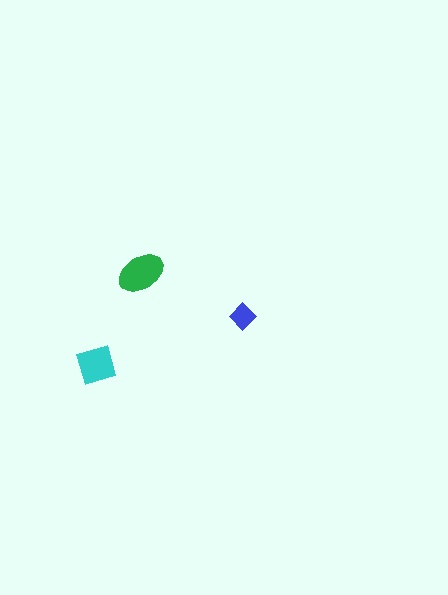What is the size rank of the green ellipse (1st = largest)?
1st.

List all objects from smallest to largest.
The blue diamond, the cyan square, the green ellipse.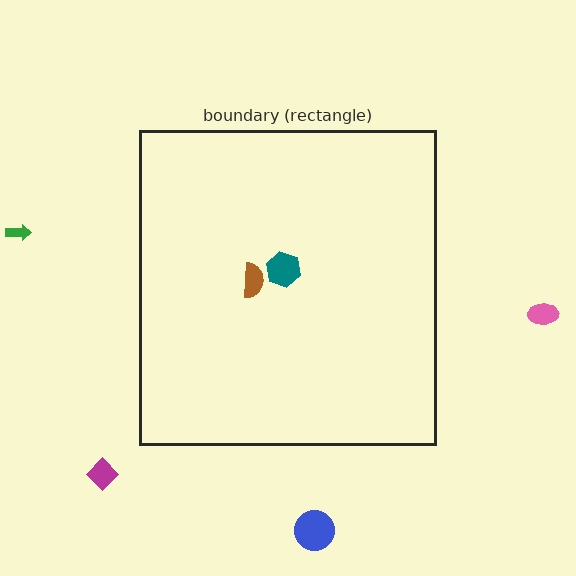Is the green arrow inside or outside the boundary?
Outside.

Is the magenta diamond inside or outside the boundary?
Outside.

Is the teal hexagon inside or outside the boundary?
Inside.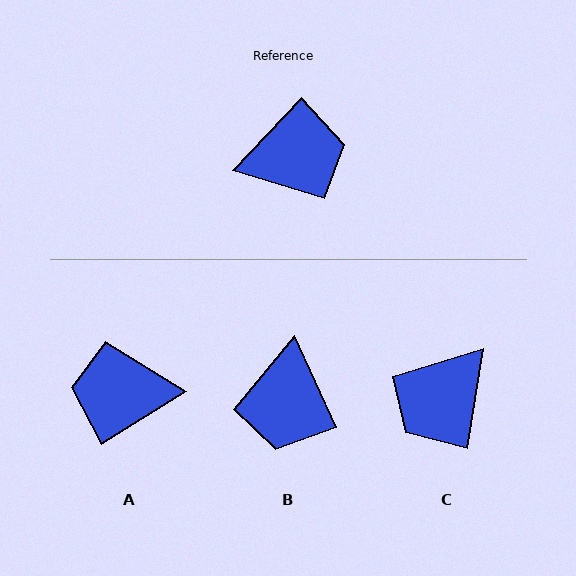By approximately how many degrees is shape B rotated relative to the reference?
Approximately 112 degrees clockwise.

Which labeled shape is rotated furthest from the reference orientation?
A, about 165 degrees away.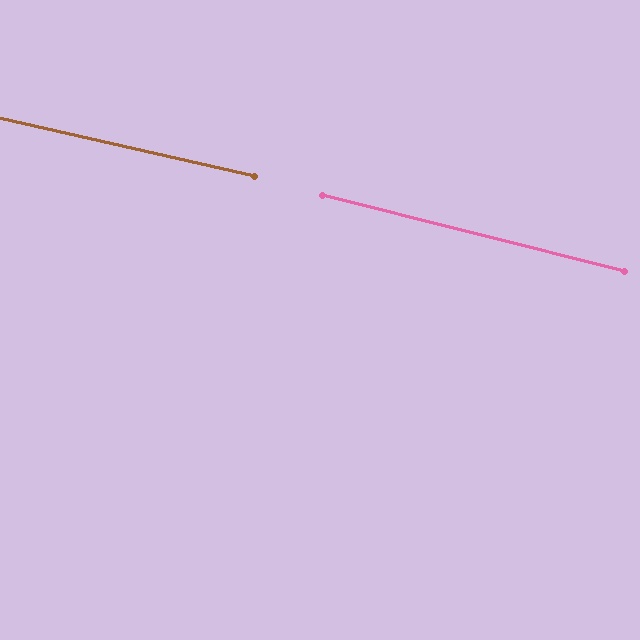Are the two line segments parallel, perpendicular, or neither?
Parallel — their directions differ by only 1.2°.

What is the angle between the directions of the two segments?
Approximately 1 degree.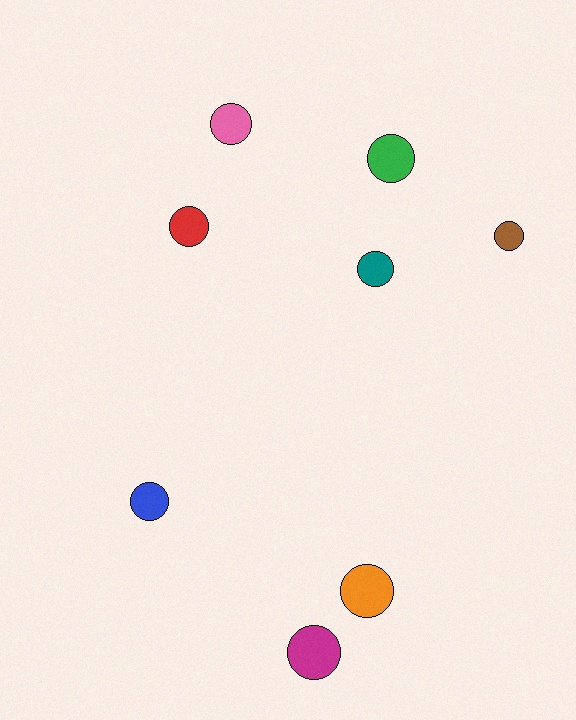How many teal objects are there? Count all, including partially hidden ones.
There is 1 teal object.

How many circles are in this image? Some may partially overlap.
There are 8 circles.